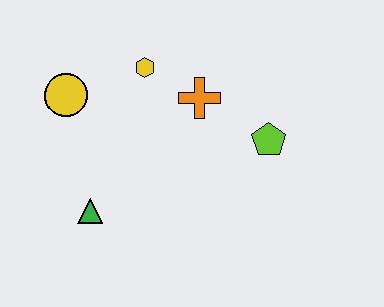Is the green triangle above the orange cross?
No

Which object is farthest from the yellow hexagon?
The green triangle is farthest from the yellow hexagon.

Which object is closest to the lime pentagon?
The orange cross is closest to the lime pentagon.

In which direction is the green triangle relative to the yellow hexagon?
The green triangle is below the yellow hexagon.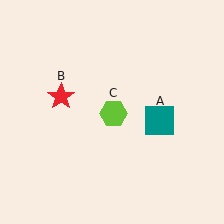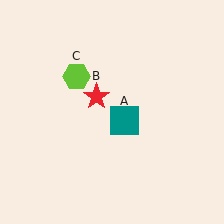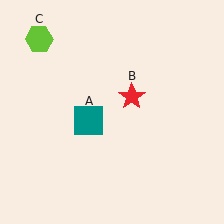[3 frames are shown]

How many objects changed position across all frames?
3 objects changed position: teal square (object A), red star (object B), lime hexagon (object C).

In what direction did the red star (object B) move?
The red star (object B) moved right.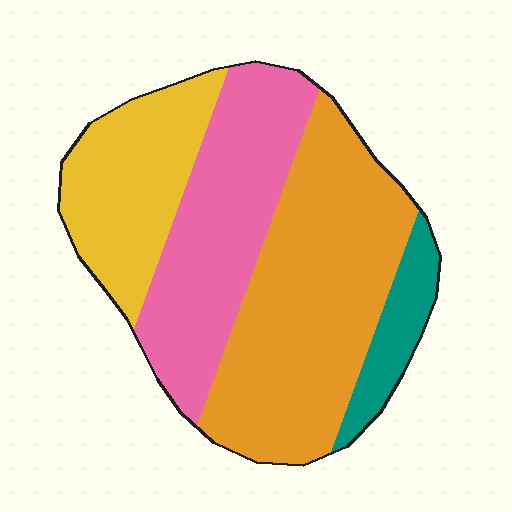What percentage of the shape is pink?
Pink takes up between a sixth and a third of the shape.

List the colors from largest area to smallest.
From largest to smallest: orange, pink, yellow, teal.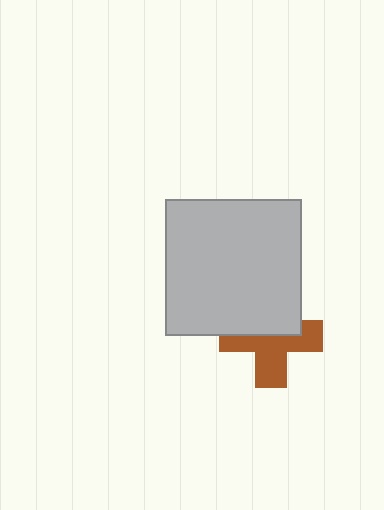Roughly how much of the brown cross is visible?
About half of it is visible (roughly 57%).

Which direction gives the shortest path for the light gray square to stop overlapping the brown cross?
Moving up gives the shortest separation.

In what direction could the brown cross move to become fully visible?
The brown cross could move down. That would shift it out from behind the light gray square entirely.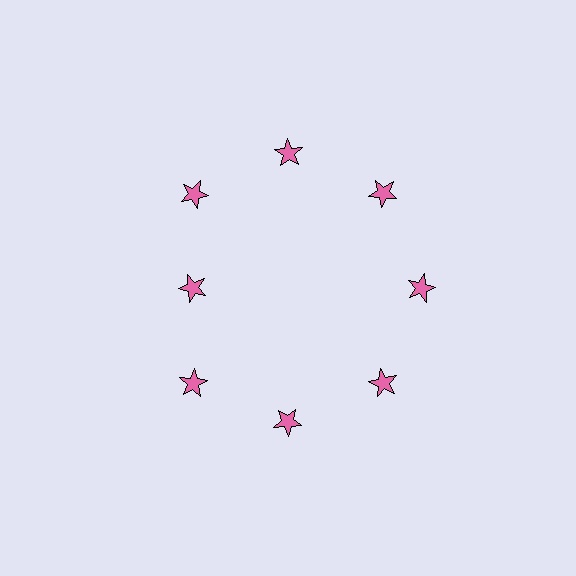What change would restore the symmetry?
The symmetry would be restored by moving it outward, back onto the ring so that all 8 stars sit at equal angles and equal distance from the center.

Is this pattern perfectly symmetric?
No. The 8 pink stars are arranged in a ring, but one element near the 9 o'clock position is pulled inward toward the center, breaking the 8-fold rotational symmetry.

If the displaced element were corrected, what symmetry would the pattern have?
It would have 8-fold rotational symmetry — the pattern would map onto itself every 45 degrees.